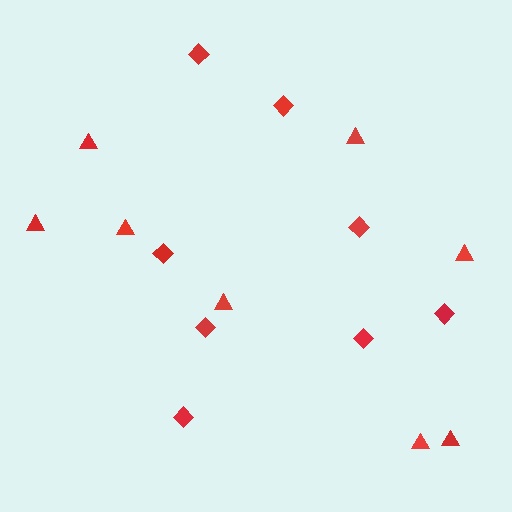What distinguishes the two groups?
There are 2 groups: one group of diamonds (8) and one group of triangles (8).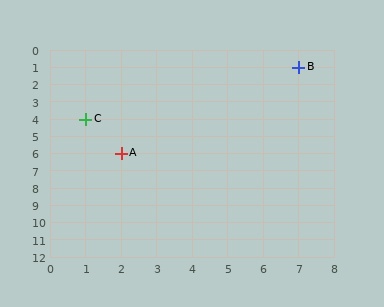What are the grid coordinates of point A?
Point A is at grid coordinates (2, 6).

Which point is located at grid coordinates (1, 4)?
Point C is at (1, 4).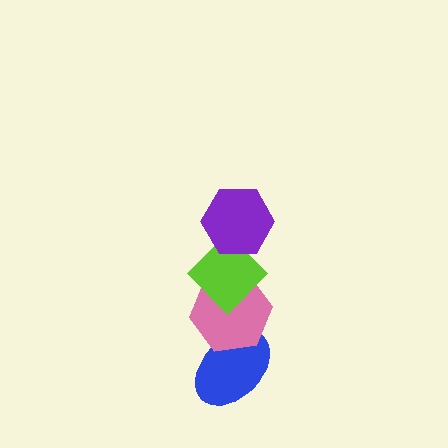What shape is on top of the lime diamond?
The purple hexagon is on top of the lime diamond.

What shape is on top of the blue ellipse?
The pink hexagon is on top of the blue ellipse.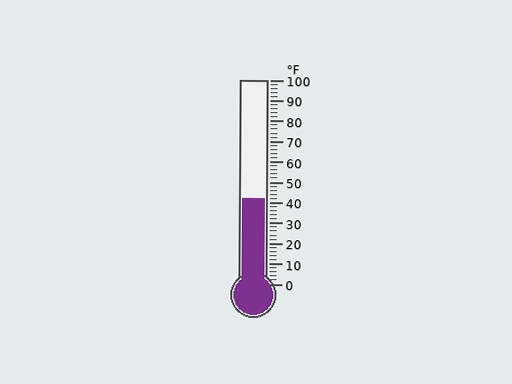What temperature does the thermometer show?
The thermometer shows approximately 42°F.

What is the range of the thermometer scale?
The thermometer scale ranges from 0°F to 100°F.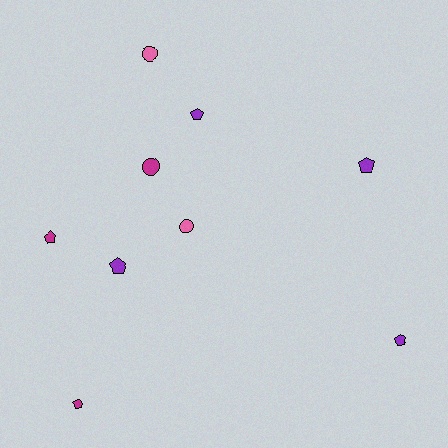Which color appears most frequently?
Purple, with 4 objects.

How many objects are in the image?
There are 9 objects.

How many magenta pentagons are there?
There are 2 magenta pentagons.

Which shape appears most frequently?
Pentagon, with 6 objects.